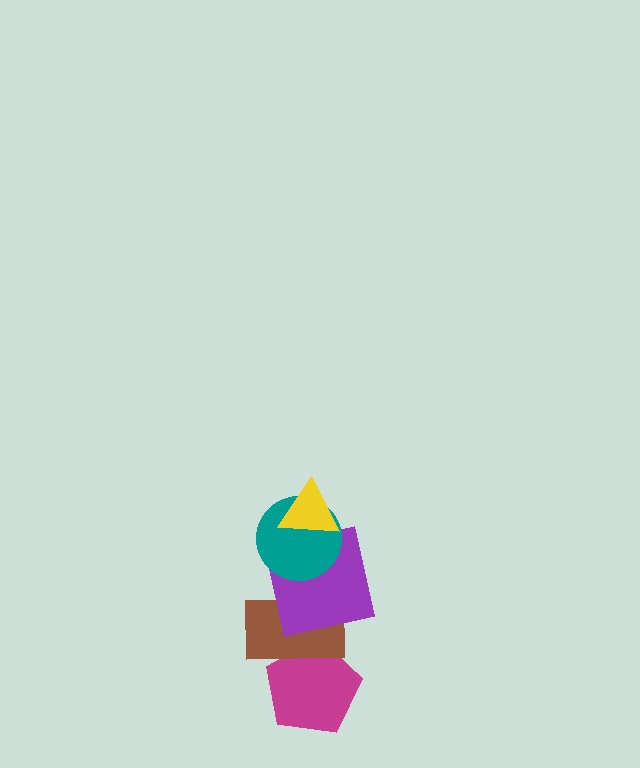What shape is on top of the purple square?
The teal circle is on top of the purple square.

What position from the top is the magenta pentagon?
The magenta pentagon is 5th from the top.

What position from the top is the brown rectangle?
The brown rectangle is 4th from the top.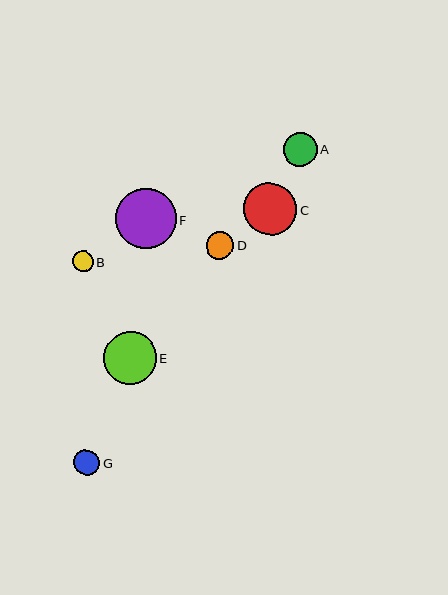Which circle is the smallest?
Circle B is the smallest with a size of approximately 21 pixels.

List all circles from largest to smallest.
From largest to smallest: F, C, E, A, D, G, B.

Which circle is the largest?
Circle F is the largest with a size of approximately 60 pixels.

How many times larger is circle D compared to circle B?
Circle D is approximately 1.3 times the size of circle B.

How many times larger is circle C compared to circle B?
Circle C is approximately 2.6 times the size of circle B.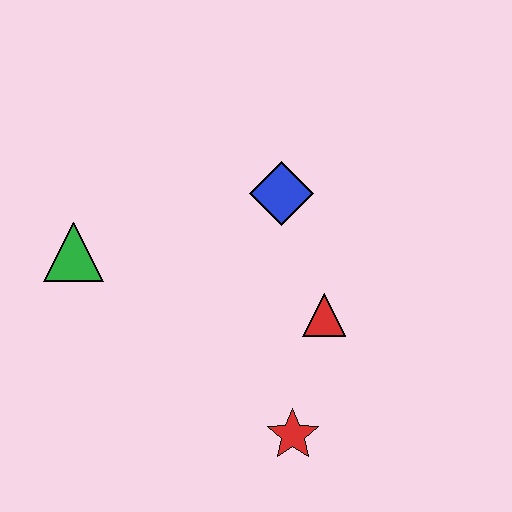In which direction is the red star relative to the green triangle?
The red star is to the right of the green triangle.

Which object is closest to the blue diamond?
The red triangle is closest to the blue diamond.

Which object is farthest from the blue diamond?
The red star is farthest from the blue diamond.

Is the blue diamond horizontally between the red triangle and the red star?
No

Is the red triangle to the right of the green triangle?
Yes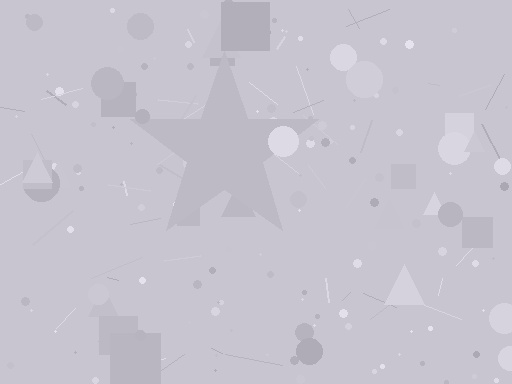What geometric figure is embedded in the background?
A star is embedded in the background.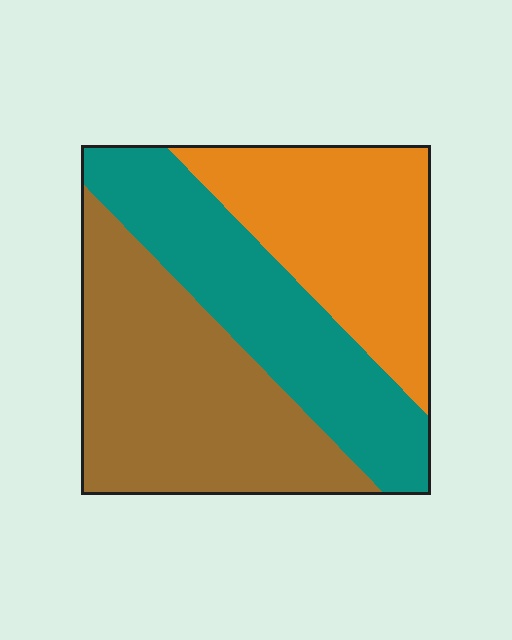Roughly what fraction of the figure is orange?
Orange covers roughly 30% of the figure.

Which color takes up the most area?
Brown, at roughly 40%.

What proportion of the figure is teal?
Teal covers about 30% of the figure.